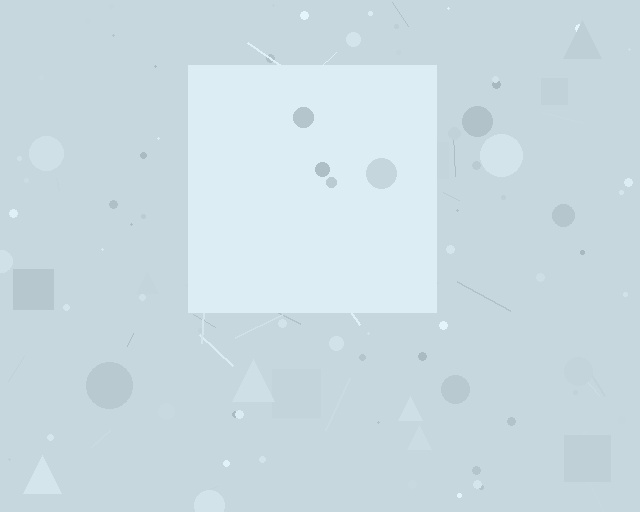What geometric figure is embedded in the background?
A square is embedded in the background.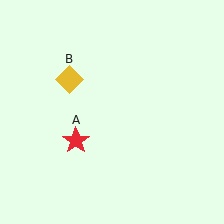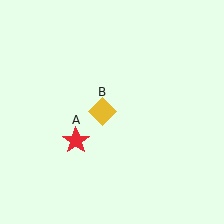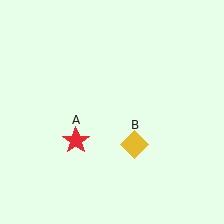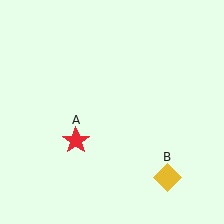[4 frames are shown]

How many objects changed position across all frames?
1 object changed position: yellow diamond (object B).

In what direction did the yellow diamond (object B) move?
The yellow diamond (object B) moved down and to the right.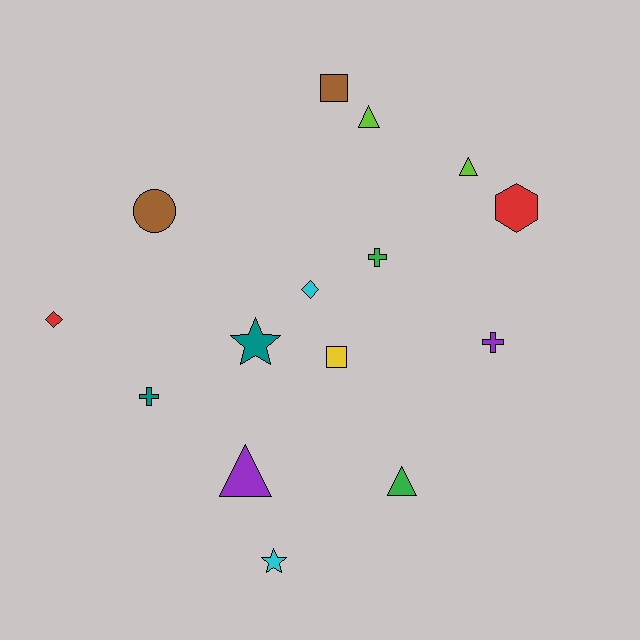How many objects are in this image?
There are 15 objects.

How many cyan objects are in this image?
There are 2 cyan objects.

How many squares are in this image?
There are 2 squares.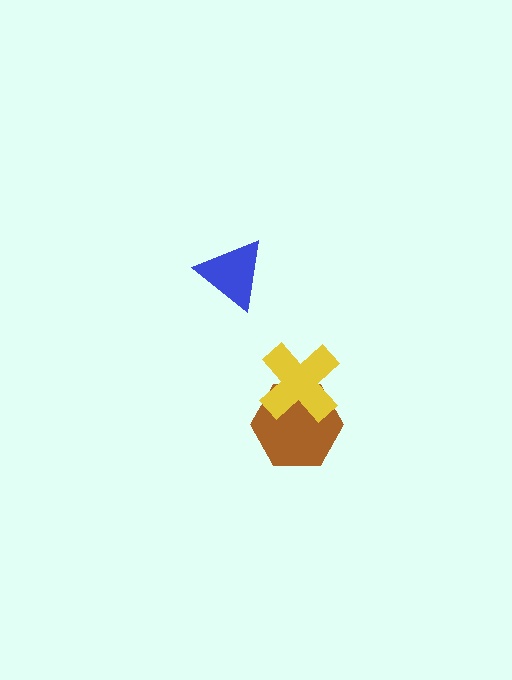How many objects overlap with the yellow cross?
1 object overlaps with the yellow cross.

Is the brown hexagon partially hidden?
Yes, it is partially covered by another shape.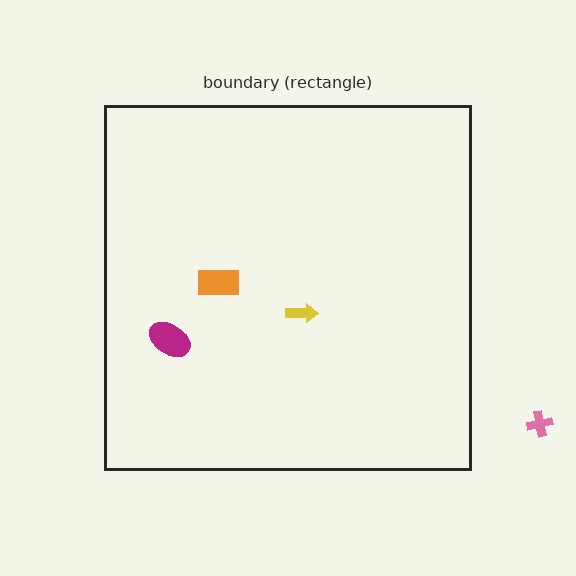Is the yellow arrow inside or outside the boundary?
Inside.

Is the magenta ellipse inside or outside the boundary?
Inside.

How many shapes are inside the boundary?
3 inside, 1 outside.